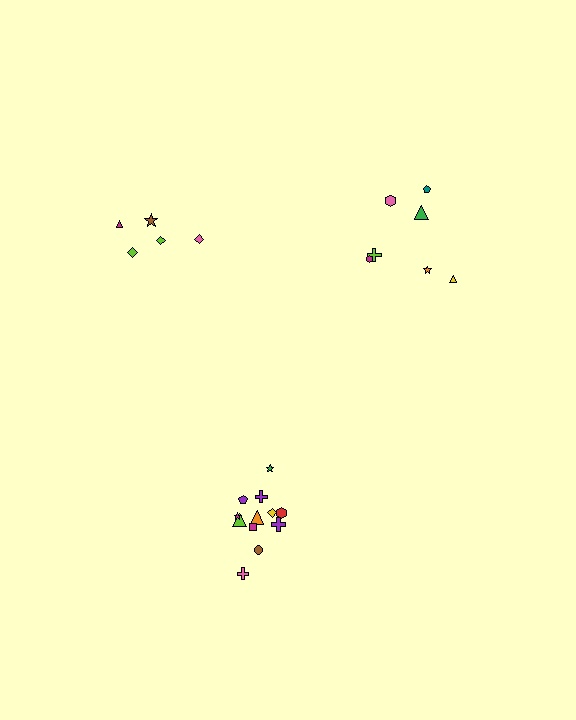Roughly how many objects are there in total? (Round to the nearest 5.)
Roughly 25 objects in total.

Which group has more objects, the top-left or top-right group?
The top-right group.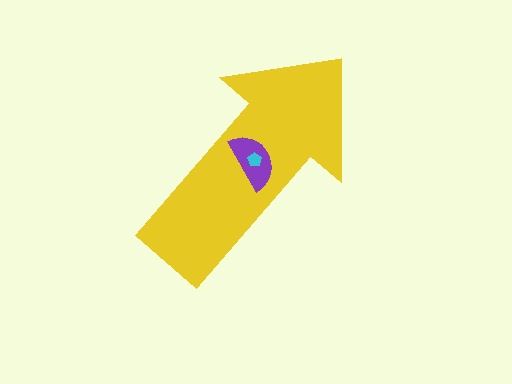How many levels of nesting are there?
3.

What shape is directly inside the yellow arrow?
The purple semicircle.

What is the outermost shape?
The yellow arrow.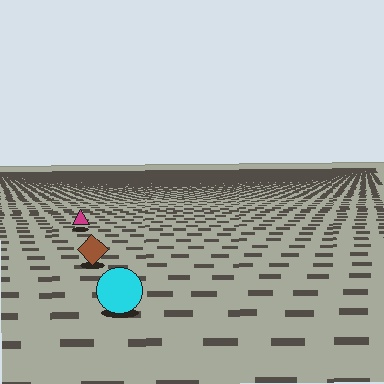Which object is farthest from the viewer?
The magenta triangle is farthest from the viewer. It appears smaller and the ground texture around it is denser.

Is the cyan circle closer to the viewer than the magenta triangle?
Yes. The cyan circle is closer — you can tell from the texture gradient: the ground texture is coarser near it.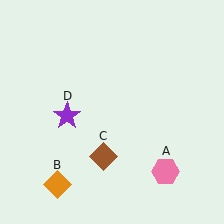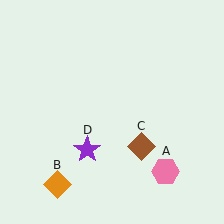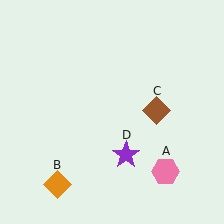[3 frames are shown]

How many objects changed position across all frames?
2 objects changed position: brown diamond (object C), purple star (object D).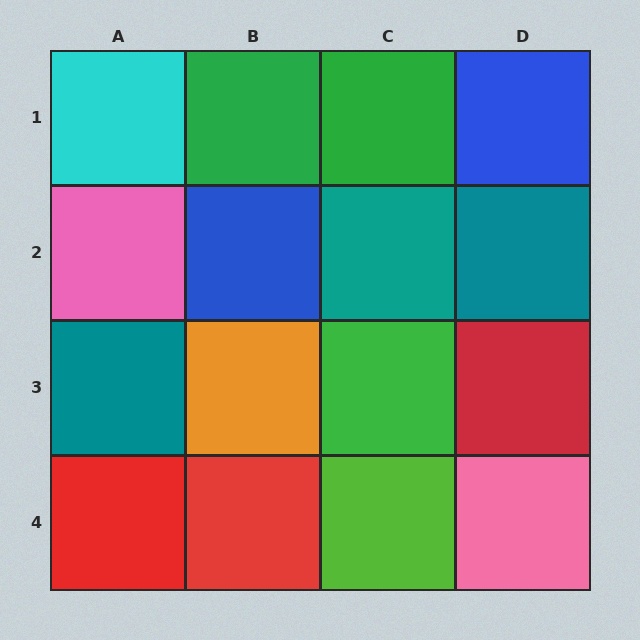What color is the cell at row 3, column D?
Red.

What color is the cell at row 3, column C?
Green.